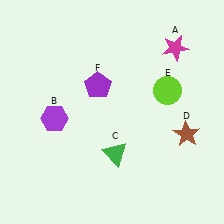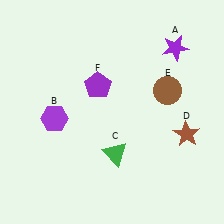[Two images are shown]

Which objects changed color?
A changed from magenta to purple. E changed from lime to brown.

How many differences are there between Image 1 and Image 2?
There are 2 differences between the two images.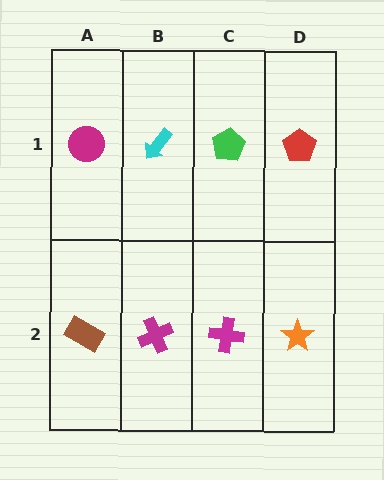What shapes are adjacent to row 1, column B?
A magenta cross (row 2, column B), a magenta circle (row 1, column A), a green pentagon (row 1, column C).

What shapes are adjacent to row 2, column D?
A red pentagon (row 1, column D), a magenta cross (row 2, column C).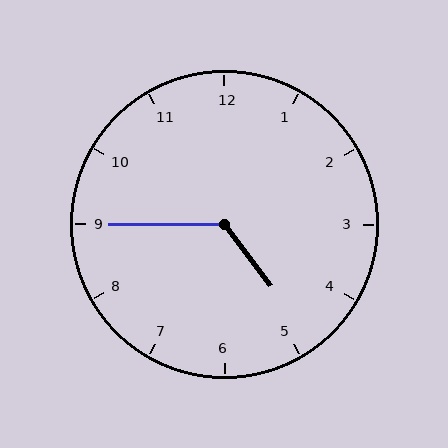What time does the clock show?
4:45.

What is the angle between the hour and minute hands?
Approximately 128 degrees.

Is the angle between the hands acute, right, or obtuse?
It is obtuse.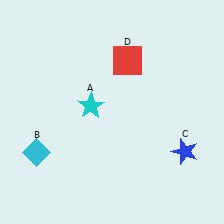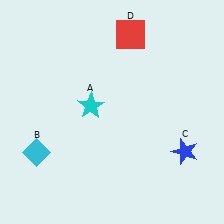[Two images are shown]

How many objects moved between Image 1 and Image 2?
1 object moved between the two images.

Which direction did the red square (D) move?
The red square (D) moved up.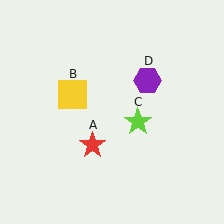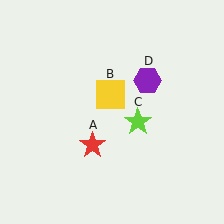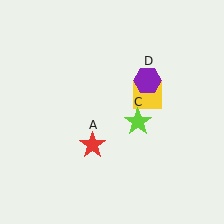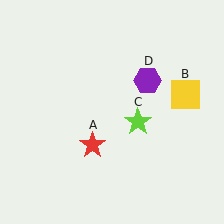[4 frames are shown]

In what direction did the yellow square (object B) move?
The yellow square (object B) moved right.